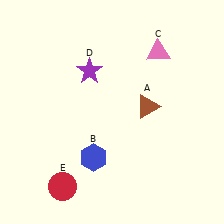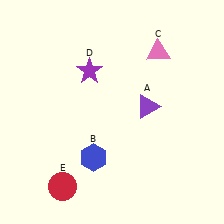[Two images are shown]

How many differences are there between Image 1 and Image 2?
There is 1 difference between the two images.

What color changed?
The triangle (A) changed from brown in Image 1 to purple in Image 2.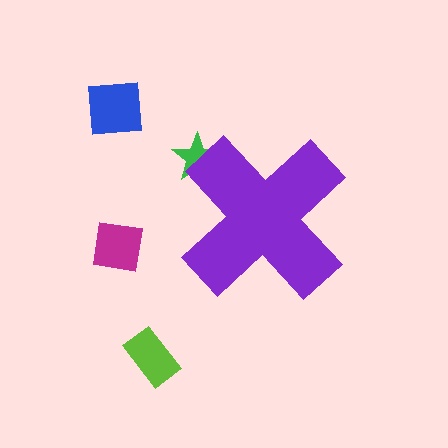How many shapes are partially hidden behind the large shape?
1 shape is partially hidden.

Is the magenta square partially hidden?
No, the magenta square is fully visible.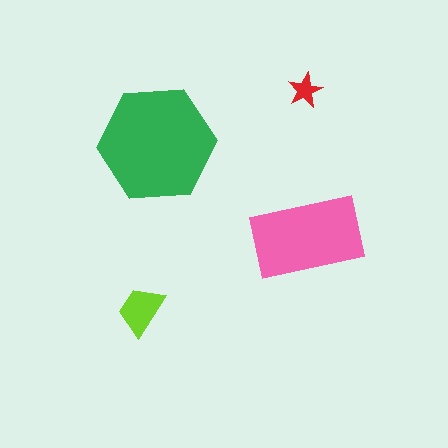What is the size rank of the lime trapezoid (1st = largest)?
3rd.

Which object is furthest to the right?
The pink rectangle is rightmost.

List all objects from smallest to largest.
The red star, the lime trapezoid, the pink rectangle, the green hexagon.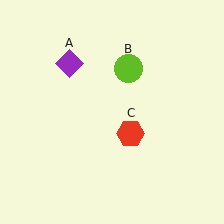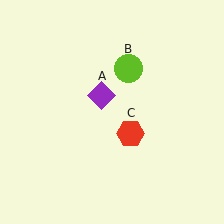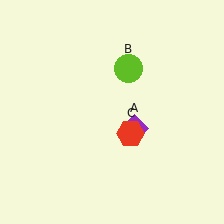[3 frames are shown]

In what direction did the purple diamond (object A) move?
The purple diamond (object A) moved down and to the right.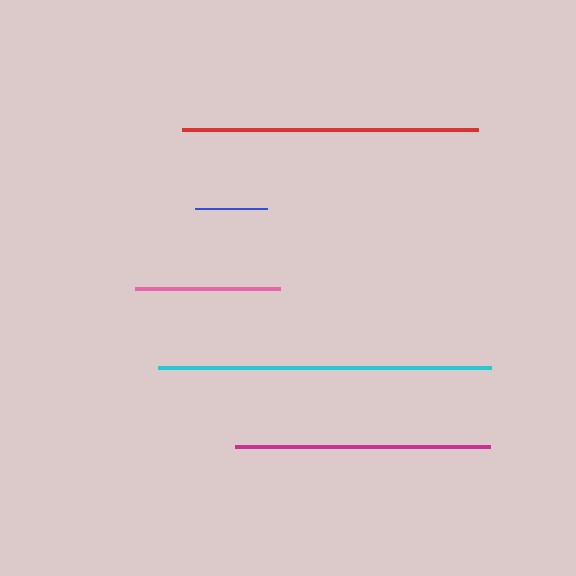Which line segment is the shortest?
The blue line is the shortest at approximately 72 pixels.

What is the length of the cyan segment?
The cyan segment is approximately 333 pixels long.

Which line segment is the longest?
The cyan line is the longest at approximately 333 pixels.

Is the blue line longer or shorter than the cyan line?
The cyan line is longer than the blue line.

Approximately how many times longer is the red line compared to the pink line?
The red line is approximately 2.1 times the length of the pink line.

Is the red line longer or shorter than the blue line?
The red line is longer than the blue line.